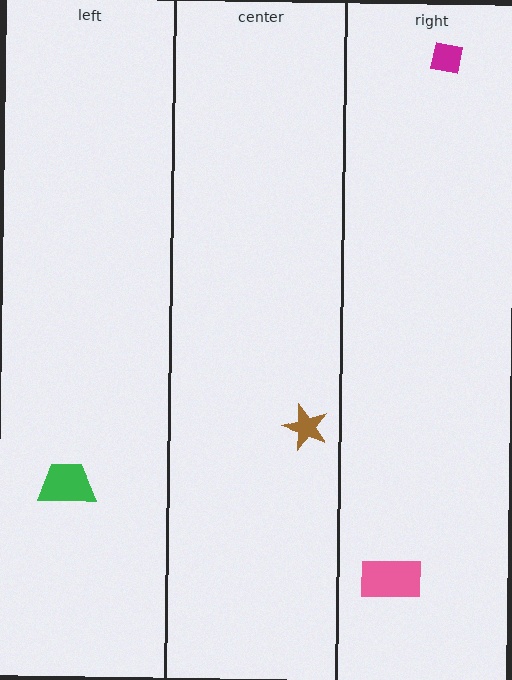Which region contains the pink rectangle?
The right region.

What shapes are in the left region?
The green trapezoid.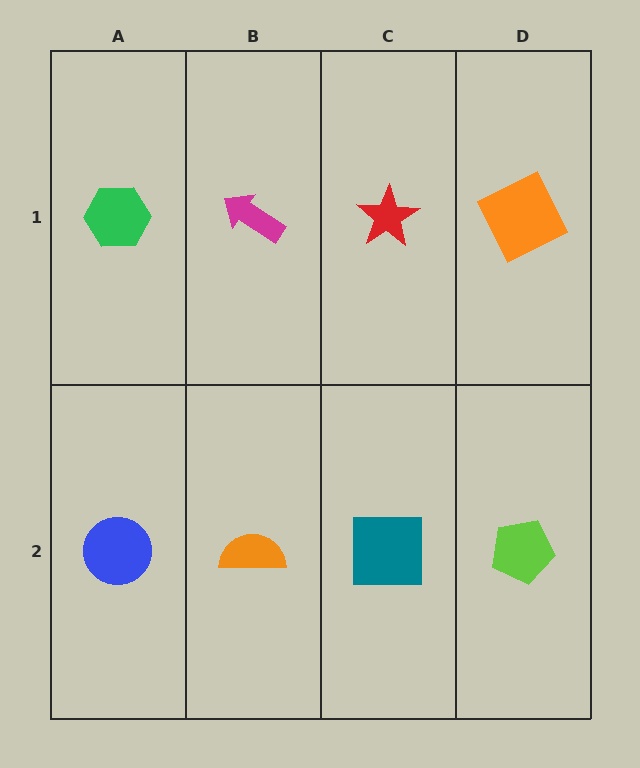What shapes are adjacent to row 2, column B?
A magenta arrow (row 1, column B), a blue circle (row 2, column A), a teal square (row 2, column C).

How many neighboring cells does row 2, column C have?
3.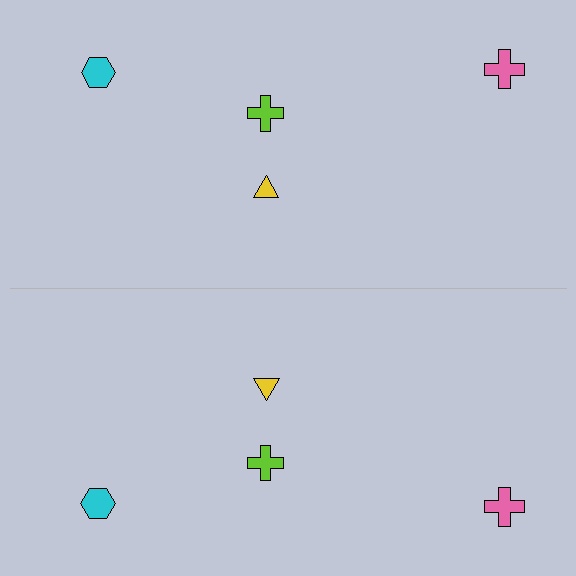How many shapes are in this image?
There are 8 shapes in this image.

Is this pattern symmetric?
Yes, this pattern has bilateral (reflection) symmetry.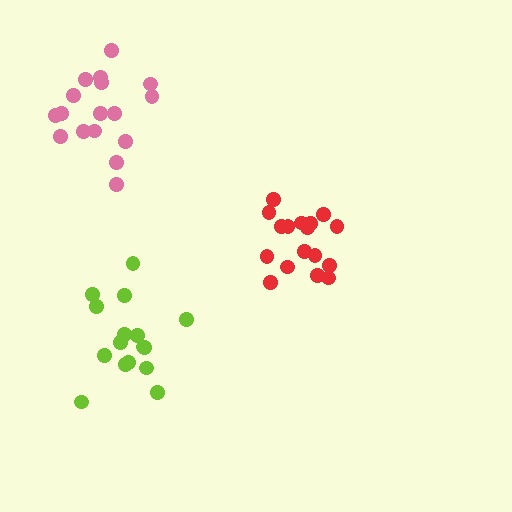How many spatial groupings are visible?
There are 3 spatial groupings.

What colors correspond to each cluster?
The clusters are colored: red, pink, lime.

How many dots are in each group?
Group 1: 17 dots, Group 2: 17 dots, Group 3: 16 dots (50 total).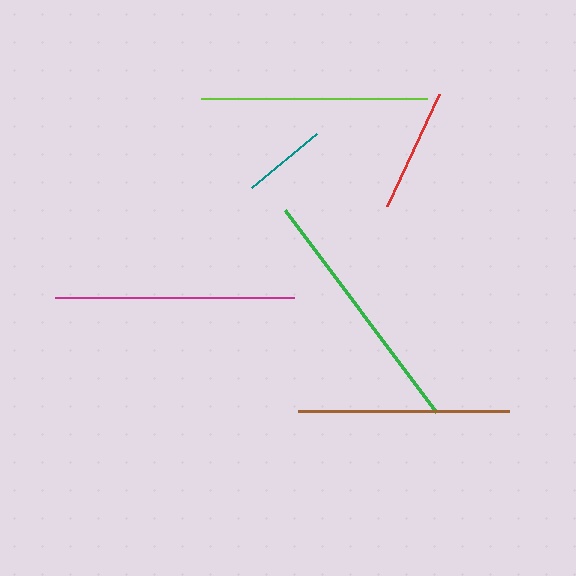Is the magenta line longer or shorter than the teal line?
The magenta line is longer than the teal line.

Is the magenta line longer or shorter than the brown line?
The magenta line is longer than the brown line.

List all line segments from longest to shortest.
From longest to shortest: green, magenta, lime, brown, red, teal.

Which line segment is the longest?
The green line is the longest at approximately 252 pixels.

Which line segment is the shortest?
The teal line is the shortest at approximately 85 pixels.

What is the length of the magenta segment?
The magenta segment is approximately 239 pixels long.